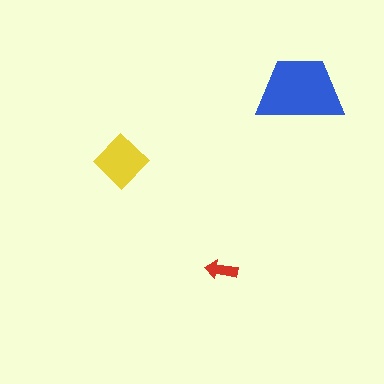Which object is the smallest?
The red arrow.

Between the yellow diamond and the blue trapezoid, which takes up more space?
The blue trapezoid.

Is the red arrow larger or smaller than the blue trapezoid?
Smaller.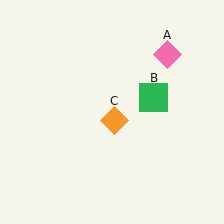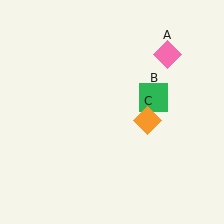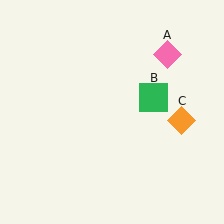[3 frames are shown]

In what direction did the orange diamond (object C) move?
The orange diamond (object C) moved right.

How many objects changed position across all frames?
1 object changed position: orange diamond (object C).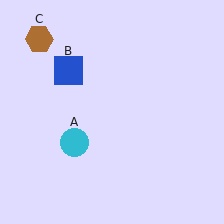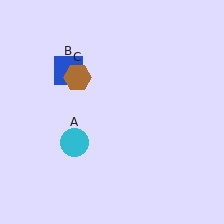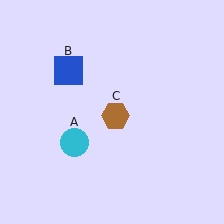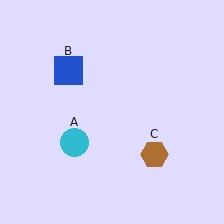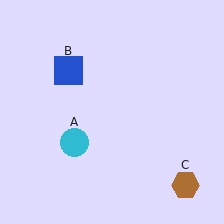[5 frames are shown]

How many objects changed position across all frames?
1 object changed position: brown hexagon (object C).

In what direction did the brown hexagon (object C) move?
The brown hexagon (object C) moved down and to the right.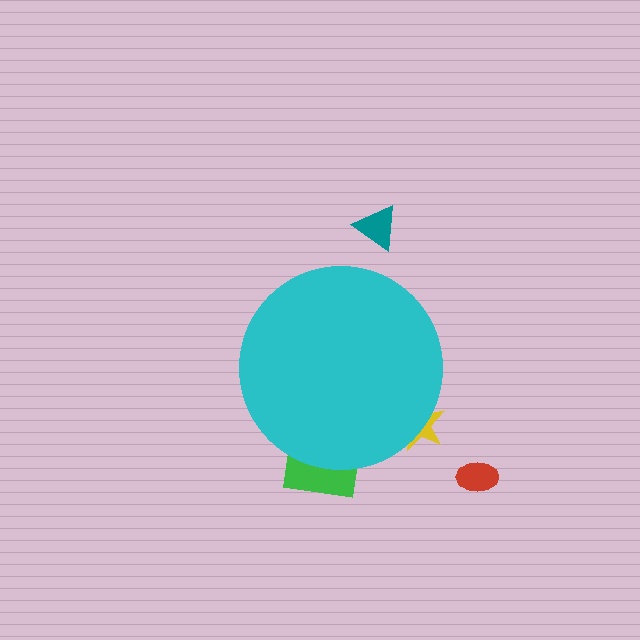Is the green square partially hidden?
Yes, the green square is partially hidden behind the cyan circle.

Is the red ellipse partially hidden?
No, the red ellipse is fully visible.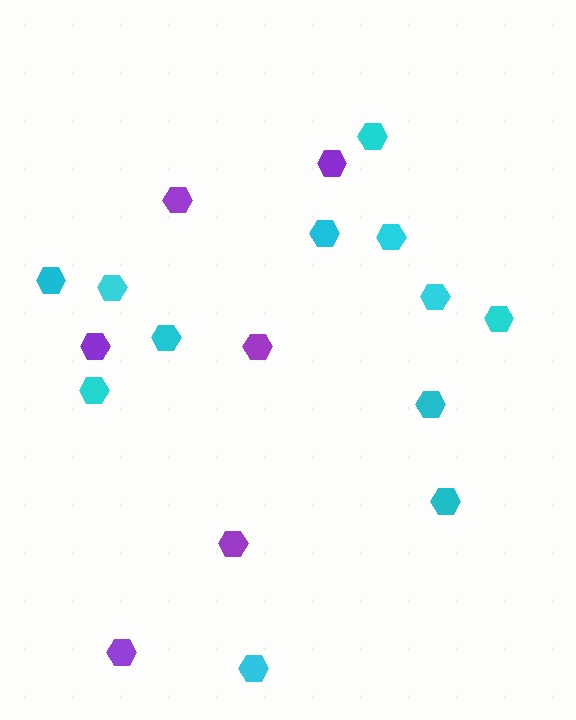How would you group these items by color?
There are 2 groups: one group of purple hexagons (6) and one group of cyan hexagons (12).